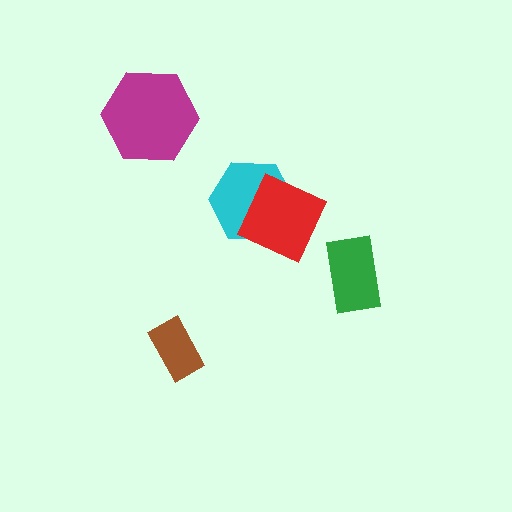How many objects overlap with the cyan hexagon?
1 object overlaps with the cyan hexagon.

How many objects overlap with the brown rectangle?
0 objects overlap with the brown rectangle.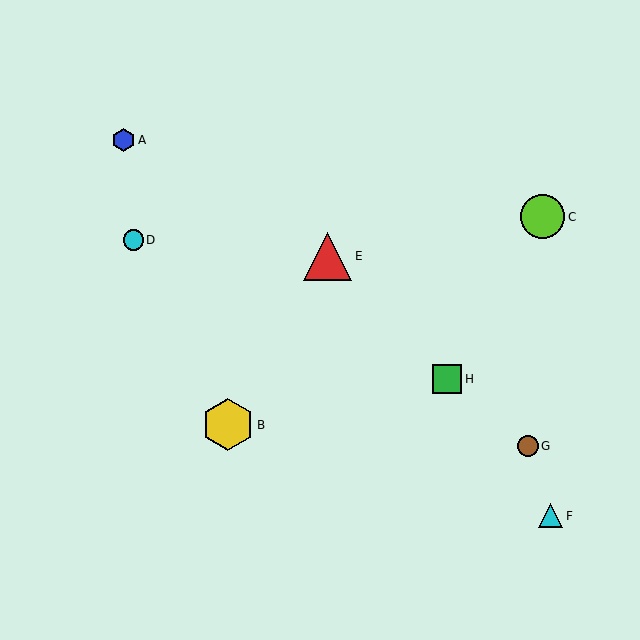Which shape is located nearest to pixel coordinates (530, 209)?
The lime circle (labeled C) at (543, 217) is nearest to that location.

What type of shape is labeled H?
Shape H is a green square.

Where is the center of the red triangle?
The center of the red triangle is at (328, 256).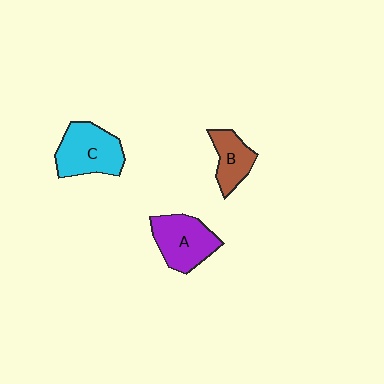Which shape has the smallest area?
Shape B (brown).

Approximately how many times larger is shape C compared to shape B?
Approximately 1.6 times.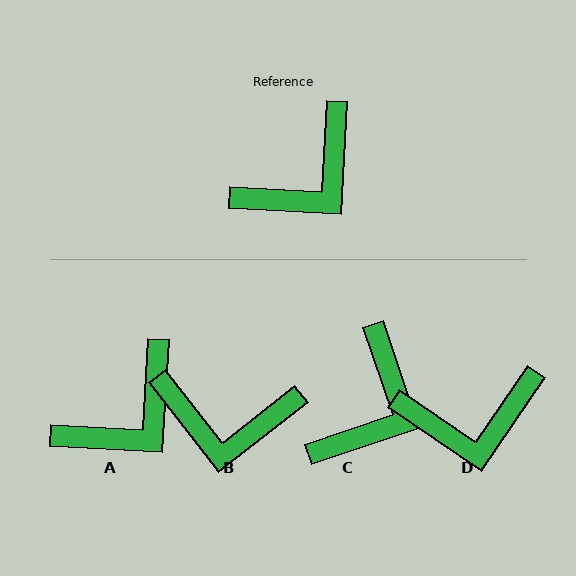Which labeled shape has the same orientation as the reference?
A.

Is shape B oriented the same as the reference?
No, it is off by about 49 degrees.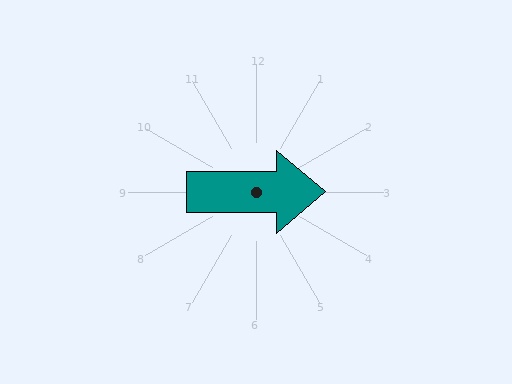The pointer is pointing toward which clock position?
Roughly 3 o'clock.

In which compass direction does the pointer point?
East.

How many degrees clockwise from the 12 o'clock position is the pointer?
Approximately 90 degrees.